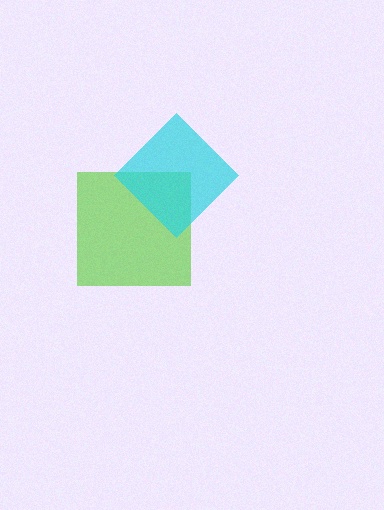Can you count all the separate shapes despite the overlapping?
Yes, there are 2 separate shapes.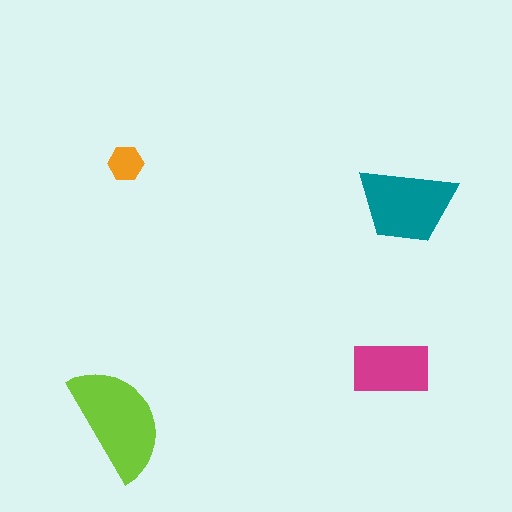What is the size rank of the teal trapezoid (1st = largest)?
2nd.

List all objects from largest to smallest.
The lime semicircle, the teal trapezoid, the magenta rectangle, the orange hexagon.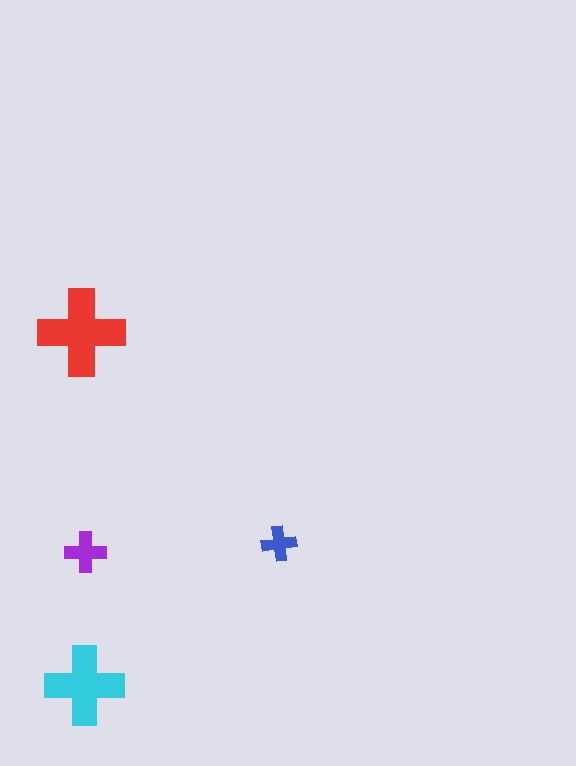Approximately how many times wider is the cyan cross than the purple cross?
About 2 times wider.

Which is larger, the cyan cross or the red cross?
The red one.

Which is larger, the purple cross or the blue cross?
The purple one.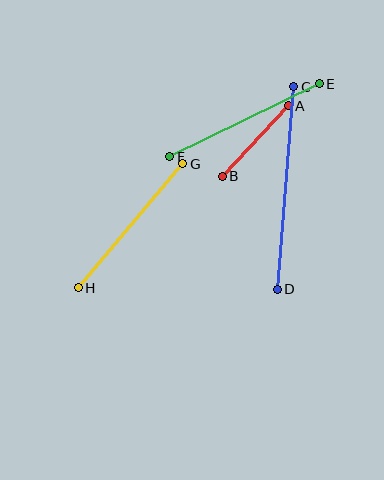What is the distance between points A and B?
The distance is approximately 97 pixels.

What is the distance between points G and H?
The distance is approximately 162 pixels.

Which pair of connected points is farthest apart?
Points C and D are farthest apart.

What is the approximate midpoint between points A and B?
The midpoint is at approximately (255, 141) pixels.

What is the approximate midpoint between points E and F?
The midpoint is at approximately (244, 120) pixels.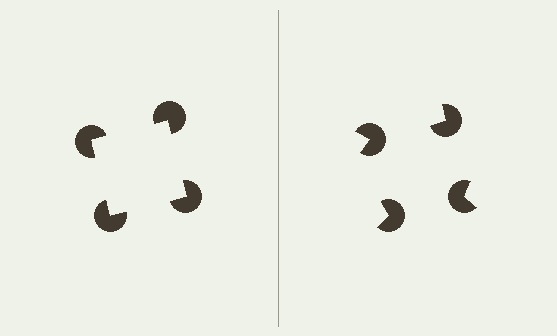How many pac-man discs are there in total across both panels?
8 — 4 on each side.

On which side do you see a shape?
An illusory square appears on the left side. On the right side the wedge cuts are rotated, so no coherent shape forms.